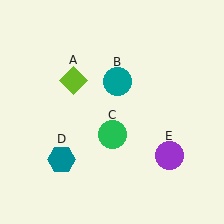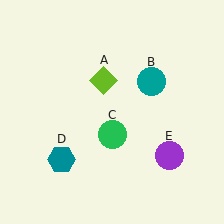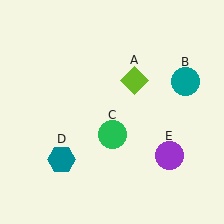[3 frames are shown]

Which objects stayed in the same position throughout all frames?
Green circle (object C) and teal hexagon (object D) and purple circle (object E) remained stationary.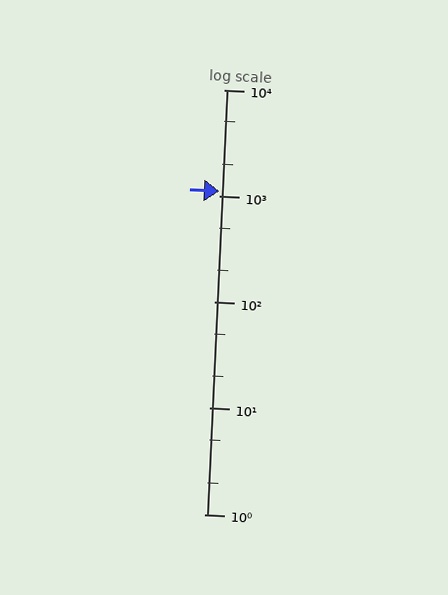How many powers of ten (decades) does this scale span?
The scale spans 4 decades, from 1 to 10000.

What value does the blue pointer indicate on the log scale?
The pointer indicates approximately 1100.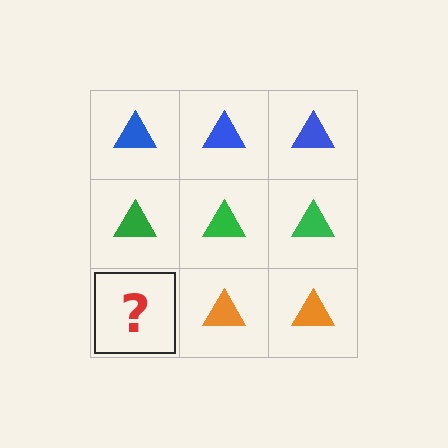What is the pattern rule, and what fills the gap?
The rule is that each row has a consistent color. The gap should be filled with an orange triangle.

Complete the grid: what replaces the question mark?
The question mark should be replaced with an orange triangle.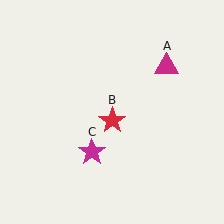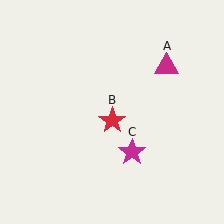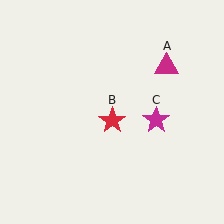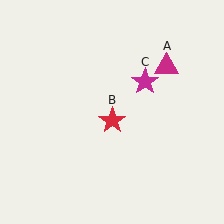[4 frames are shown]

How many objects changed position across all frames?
1 object changed position: magenta star (object C).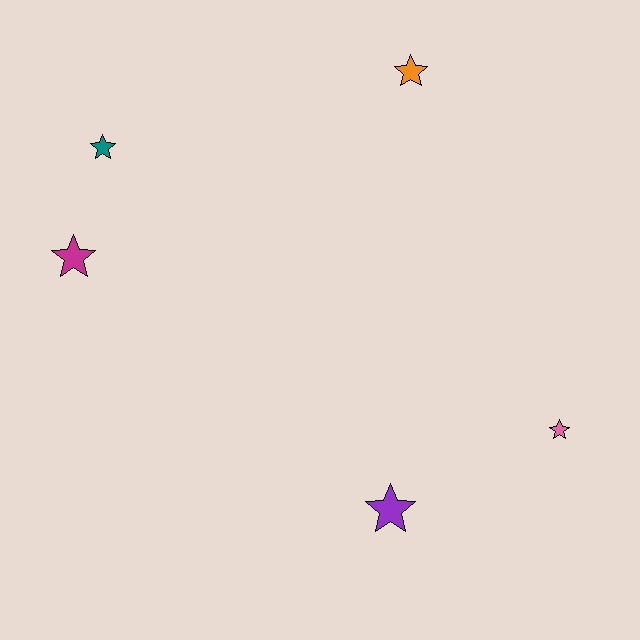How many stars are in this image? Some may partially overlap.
There are 5 stars.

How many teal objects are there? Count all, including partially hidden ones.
There is 1 teal object.